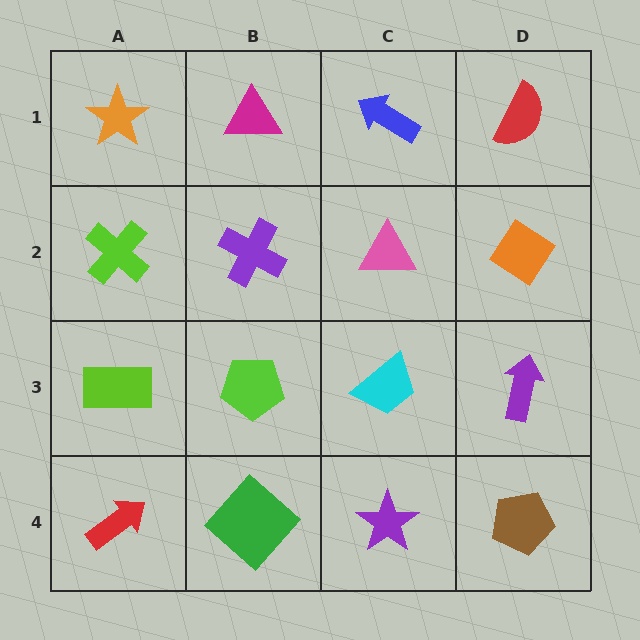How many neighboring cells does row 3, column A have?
3.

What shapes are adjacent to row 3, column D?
An orange diamond (row 2, column D), a brown pentagon (row 4, column D), a cyan trapezoid (row 3, column C).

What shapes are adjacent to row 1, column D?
An orange diamond (row 2, column D), a blue arrow (row 1, column C).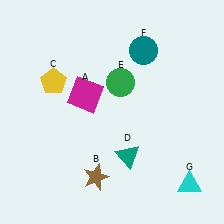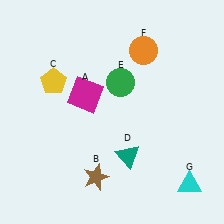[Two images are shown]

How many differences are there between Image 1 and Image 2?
There is 1 difference between the two images.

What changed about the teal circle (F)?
In Image 1, F is teal. In Image 2, it changed to orange.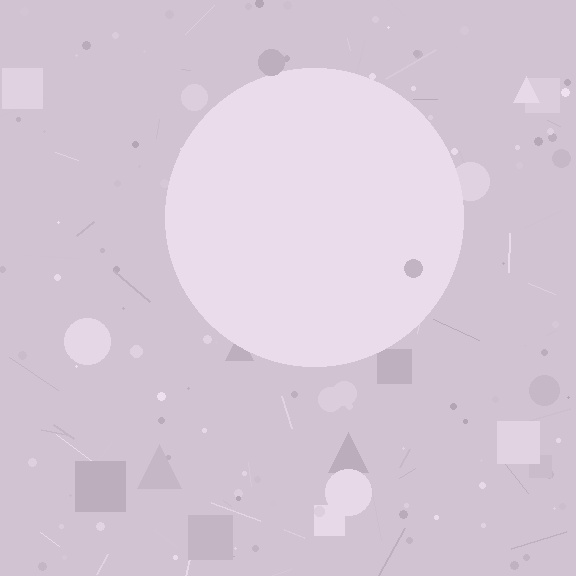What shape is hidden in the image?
A circle is hidden in the image.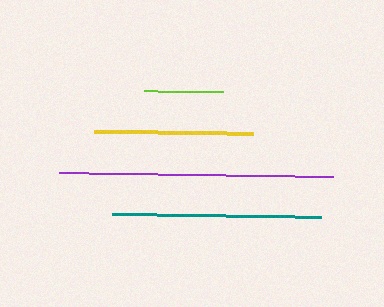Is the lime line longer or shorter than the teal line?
The teal line is longer than the lime line.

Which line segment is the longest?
The purple line is the longest at approximately 274 pixels.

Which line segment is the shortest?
The lime line is the shortest at approximately 78 pixels.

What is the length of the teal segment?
The teal segment is approximately 209 pixels long.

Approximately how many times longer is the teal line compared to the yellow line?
The teal line is approximately 1.3 times the length of the yellow line.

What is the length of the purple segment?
The purple segment is approximately 274 pixels long.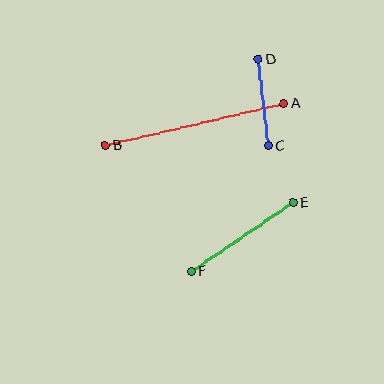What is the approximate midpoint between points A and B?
The midpoint is at approximately (194, 124) pixels.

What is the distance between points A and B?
The distance is approximately 183 pixels.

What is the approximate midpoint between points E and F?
The midpoint is at approximately (242, 237) pixels.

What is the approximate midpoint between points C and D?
The midpoint is at approximately (263, 103) pixels.